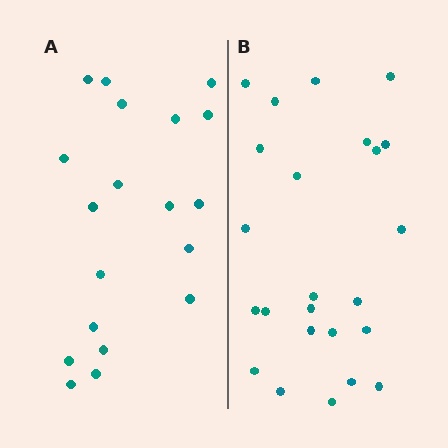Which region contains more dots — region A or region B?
Region B (the right region) has more dots.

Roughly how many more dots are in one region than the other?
Region B has about 5 more dots than region A.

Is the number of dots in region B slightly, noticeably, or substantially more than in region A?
Region B has noticeably more, but not dramatically so. The ratio is roughly 1.3 to 1.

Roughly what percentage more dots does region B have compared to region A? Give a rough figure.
About 25% more.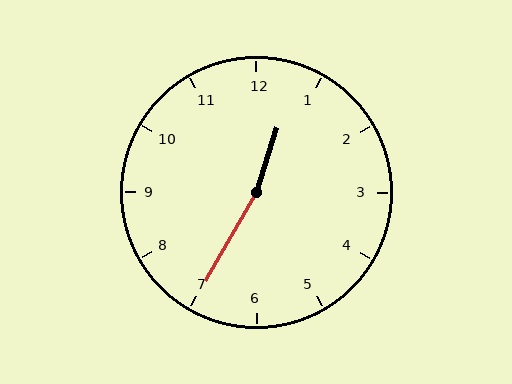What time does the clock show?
12:35.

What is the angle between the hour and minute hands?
Approximately 168 degrees.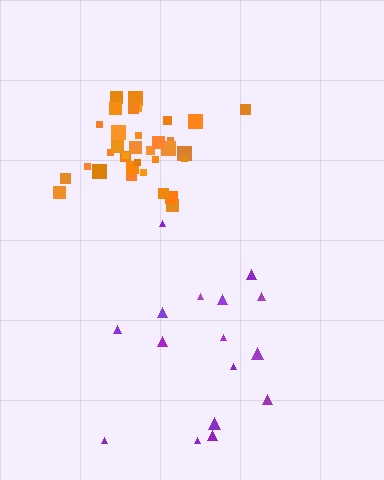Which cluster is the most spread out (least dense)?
Purple.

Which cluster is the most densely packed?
Orange.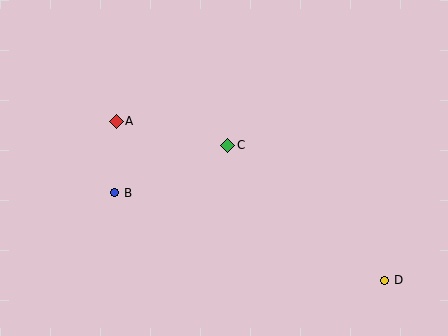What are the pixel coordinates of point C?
Point C is at (228, 145).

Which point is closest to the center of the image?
Point C at (228, 145) is closest to the center.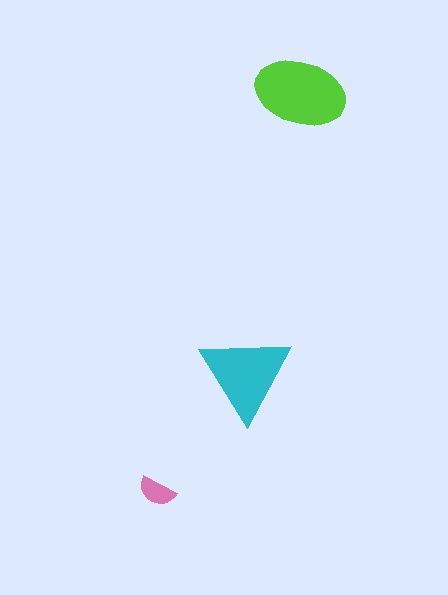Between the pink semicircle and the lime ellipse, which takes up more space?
The lime ellipse.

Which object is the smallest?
The pink semicircle.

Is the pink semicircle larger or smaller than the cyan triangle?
Smaller.